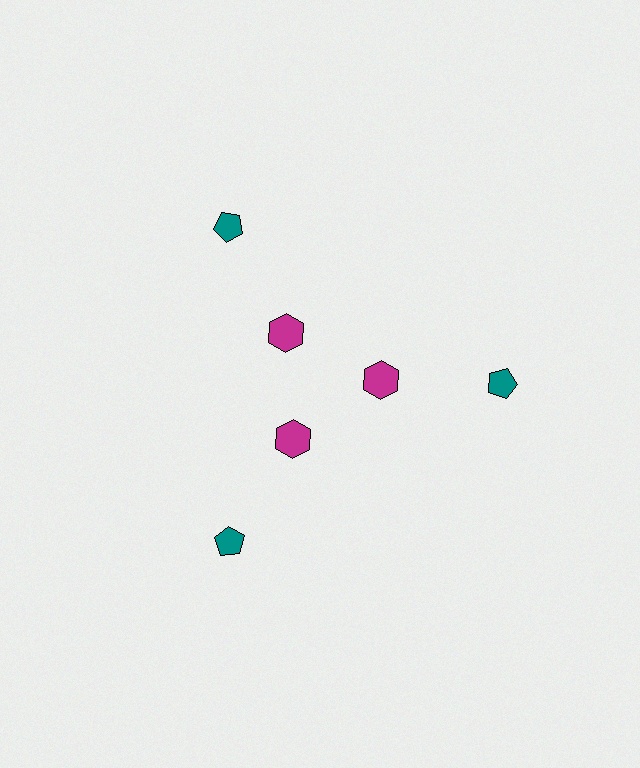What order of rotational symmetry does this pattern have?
This pattern has 3-fold rotational symmetry.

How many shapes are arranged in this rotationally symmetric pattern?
There are 6 shapes, arranged in 3 groups of 2.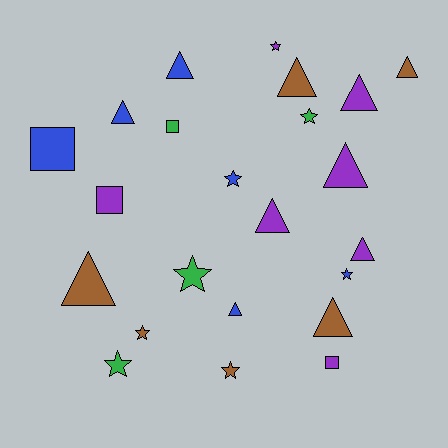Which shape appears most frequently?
Triangle, with 11 objects.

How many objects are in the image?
There are 23 objects.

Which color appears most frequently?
Purple, with 7 objects.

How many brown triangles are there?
There are 4 brown triangles.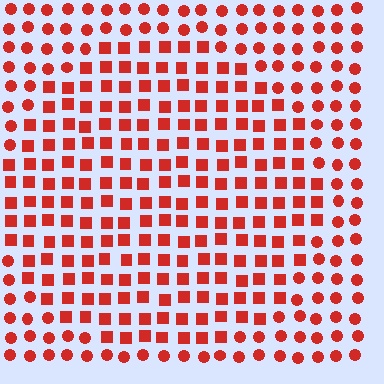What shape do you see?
I see a circle.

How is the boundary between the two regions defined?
The boundary is defined by a change in element shape: squares inside vs. circles outside. All elements share the same color and spacing.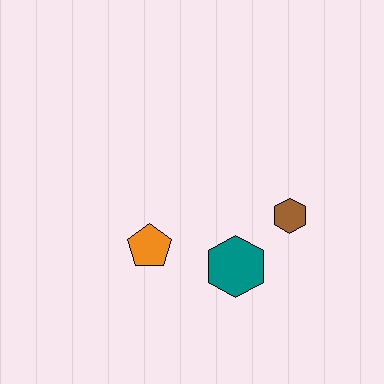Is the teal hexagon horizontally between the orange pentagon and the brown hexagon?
Yes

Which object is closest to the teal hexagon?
The brown hexagon is closest to the teal hexagon.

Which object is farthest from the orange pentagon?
The brown hexagon is farthest from the orange pentagon.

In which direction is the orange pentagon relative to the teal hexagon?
The orange pentagon is to the left of the teal hexagon.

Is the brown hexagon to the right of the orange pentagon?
Yes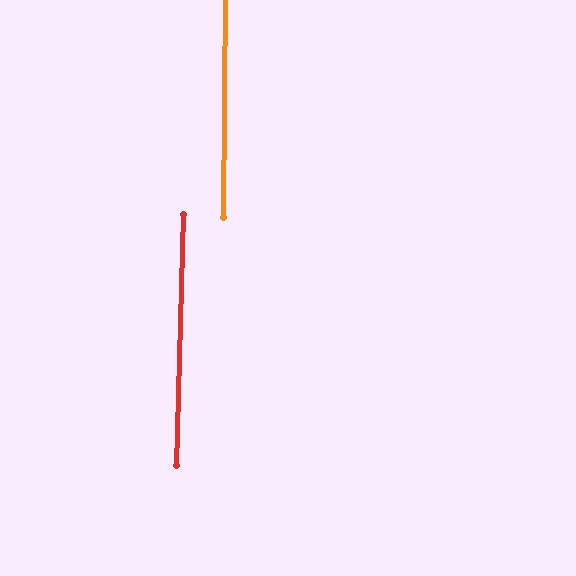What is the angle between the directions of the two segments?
Approximately 1 degree.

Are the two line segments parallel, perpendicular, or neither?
Parallel — their directions differ by only 0.7°.